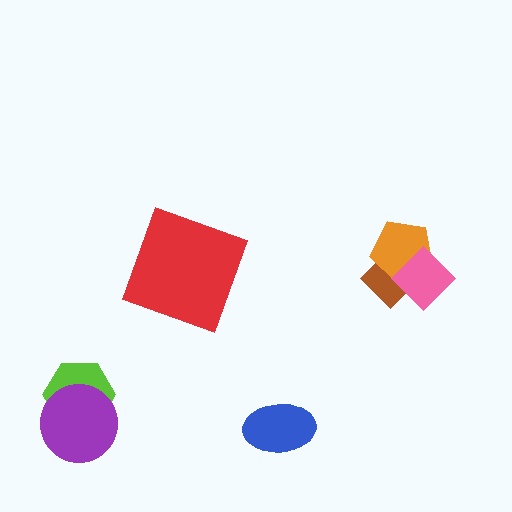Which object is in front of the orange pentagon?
The pink diamond is in front of the orange pentagon.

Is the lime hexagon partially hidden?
Yes, it is partially covered by another shape.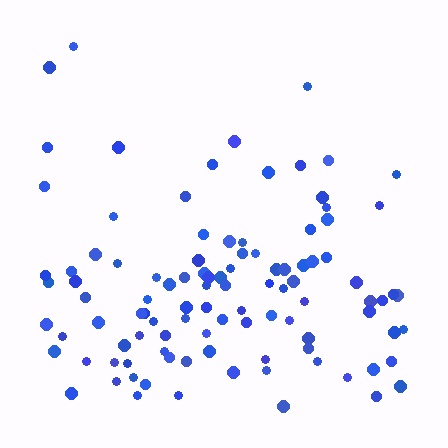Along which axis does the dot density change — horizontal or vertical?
Vertical.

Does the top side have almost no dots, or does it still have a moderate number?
Still a moderate number, just noticeably fewer than the bottom.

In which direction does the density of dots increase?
From top to bottom, with the bottom side densest.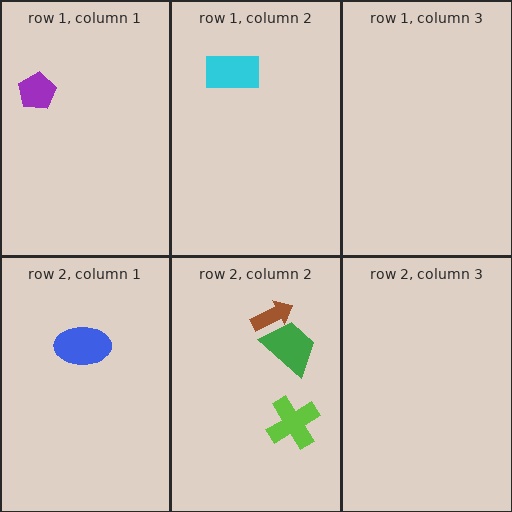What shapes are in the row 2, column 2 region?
The green trapezoid, the lime cross, the brown arrow.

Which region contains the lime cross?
The row 2, column 2 region.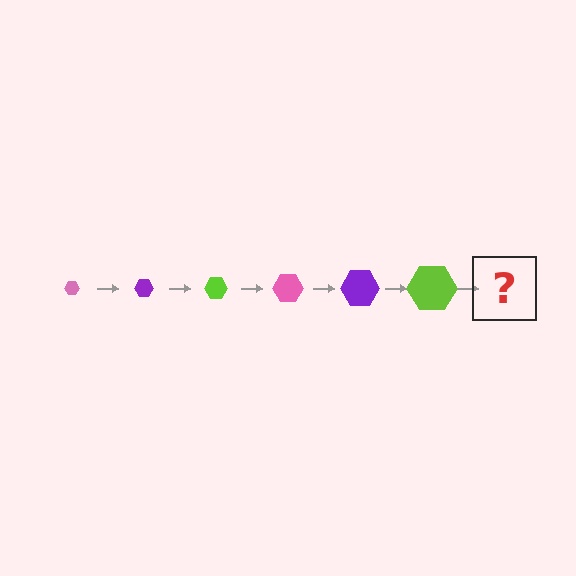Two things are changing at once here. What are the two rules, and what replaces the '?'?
The two rules are that the hexagon grows larger each step and the color cycles through pink, purple, and lime. The '?' should be a pink hexagon, larger than the previous one.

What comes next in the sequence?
The next element should be a pink hexagon, larger than the previous one.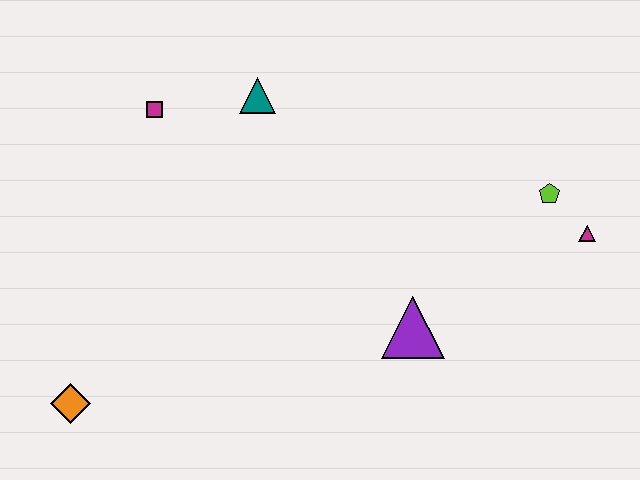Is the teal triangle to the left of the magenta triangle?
Yes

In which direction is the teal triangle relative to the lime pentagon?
The teal triangle is to the left of the lime pentagon.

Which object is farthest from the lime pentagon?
The orange diamond is farthest from the lime pentagon.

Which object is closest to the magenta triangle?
The lime pentagon is closest to the magenta triangle.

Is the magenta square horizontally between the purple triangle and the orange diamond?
Yes